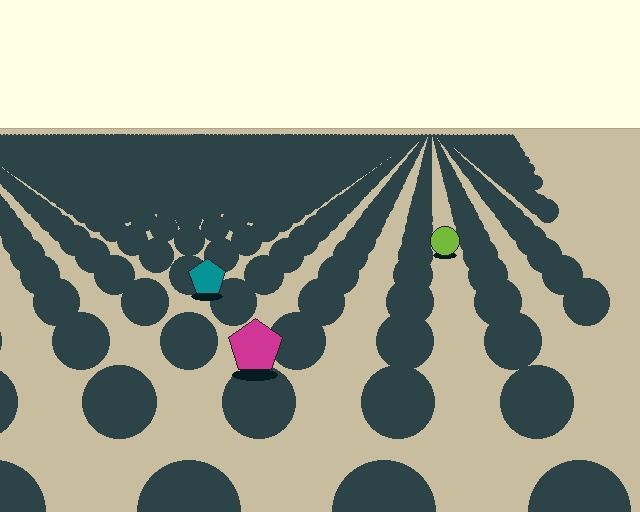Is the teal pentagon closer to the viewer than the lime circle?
Yes. The teal pentagon is closer — you can tell from the texture gradient: the ground texture is coarser near it.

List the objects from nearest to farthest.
From nearest to farthest: the magenta pentagon, the teal pentagon, the lime circle.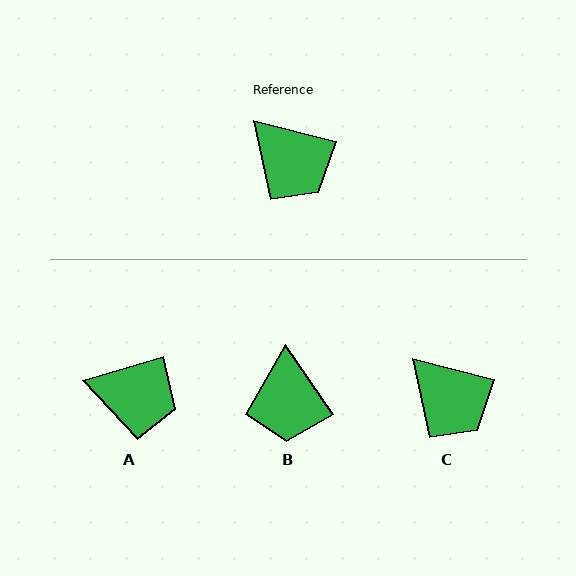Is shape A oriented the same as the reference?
No, it is off by about 31 degrees.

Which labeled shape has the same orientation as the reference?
C.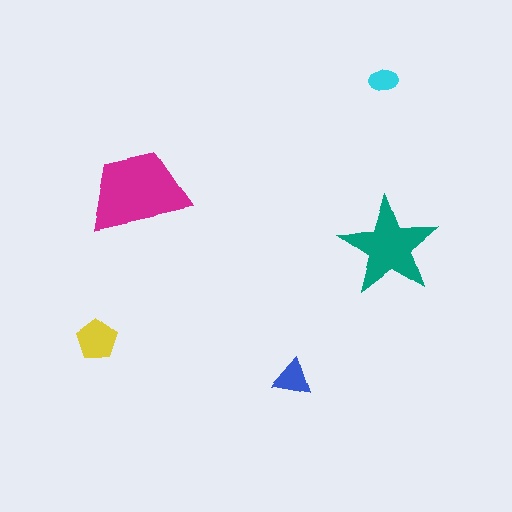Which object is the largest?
The magenta trapezoid.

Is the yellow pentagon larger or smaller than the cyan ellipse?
Larger.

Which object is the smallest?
The cyan ellipse.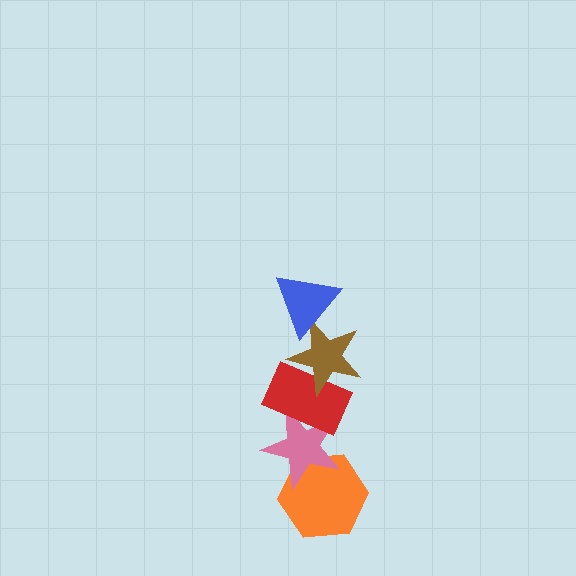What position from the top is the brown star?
The brown star is 2nd from the top.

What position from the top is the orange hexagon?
The orange hexagon is 5th from the top.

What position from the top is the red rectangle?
The red rectangle is 3rd from the top.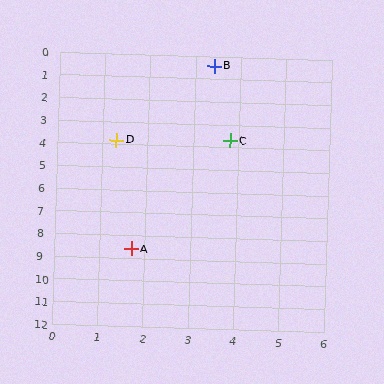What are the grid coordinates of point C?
Point C is at approximately (3.8, 3.7).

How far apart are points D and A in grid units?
Points D and A are about 4.8 grid units apart.